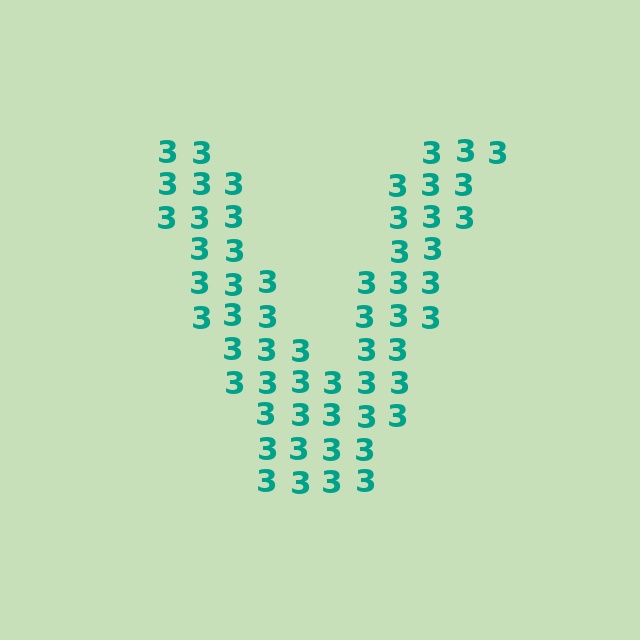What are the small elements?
The small elements are digit 3's.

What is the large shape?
The large shape is the letter V.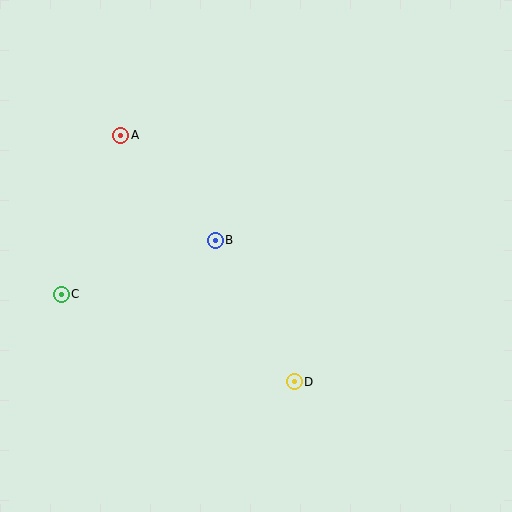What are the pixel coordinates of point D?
Point D is at (294, 382).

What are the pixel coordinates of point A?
Point A is at (121, 135).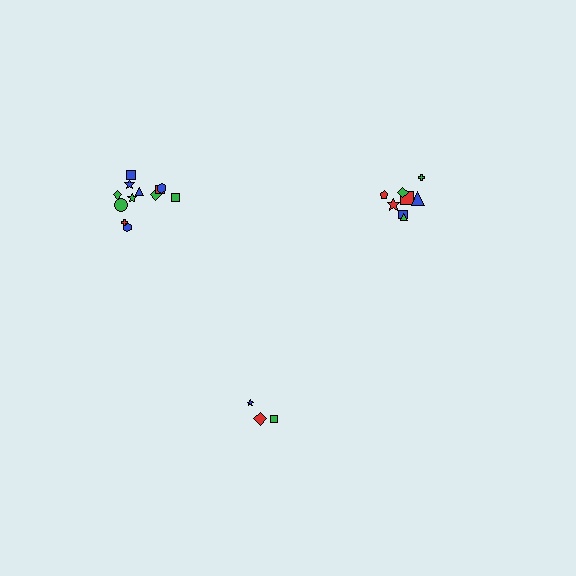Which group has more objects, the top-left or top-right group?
The top-left group.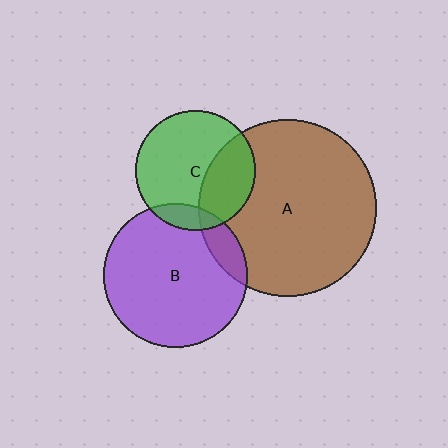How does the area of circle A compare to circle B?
Approximately 1.5 times.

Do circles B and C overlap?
Yes.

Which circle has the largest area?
Circle A (brown).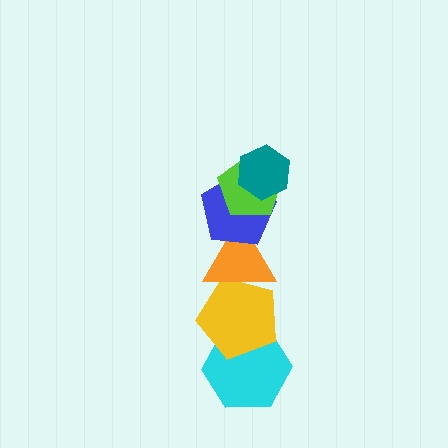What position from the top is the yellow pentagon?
The yellow pentagon is 5th from the top.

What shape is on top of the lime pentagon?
The teal hexagon is on top of the lime pentagon.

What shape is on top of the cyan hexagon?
The yellow pentagon is on top of the cyan hexagon.